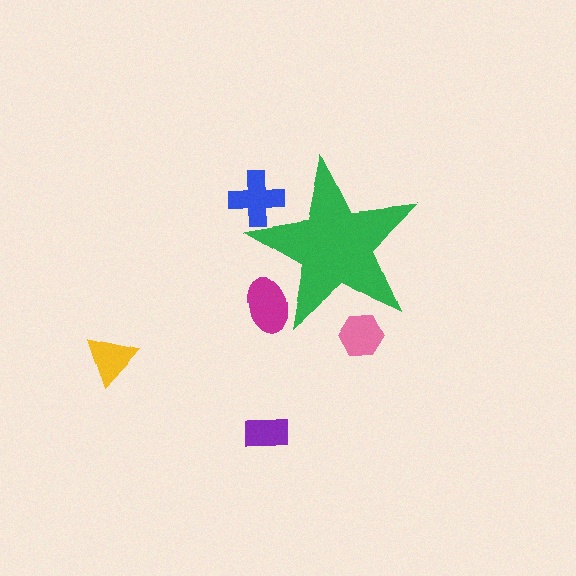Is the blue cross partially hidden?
Yes, the blue cross is partially hidden behind the green star.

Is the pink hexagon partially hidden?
Yes, the pink hexagon is partially hidden behind the green star.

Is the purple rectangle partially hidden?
No, the purple rectangle is fully visible.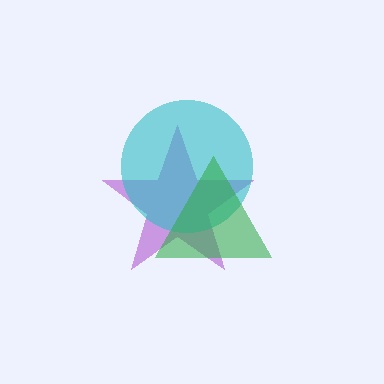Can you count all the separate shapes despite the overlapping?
Yes, there are 3 separate shapes.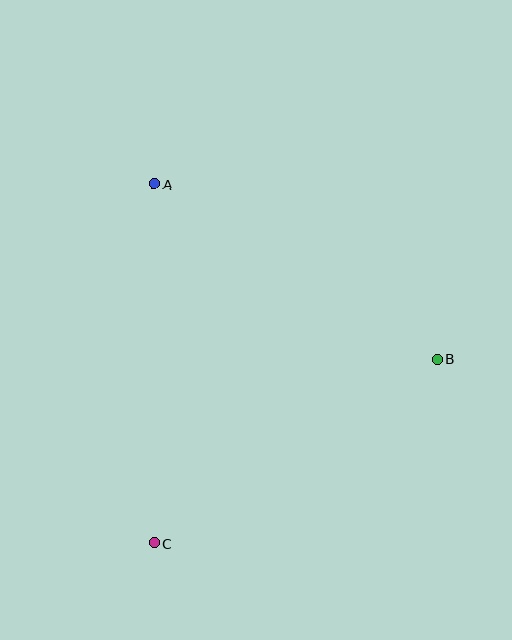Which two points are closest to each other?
Points A and B are closest to each other.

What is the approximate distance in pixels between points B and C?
The distance between B and C is approximately 338 pixels.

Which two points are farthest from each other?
Points A and C are farthest from each other.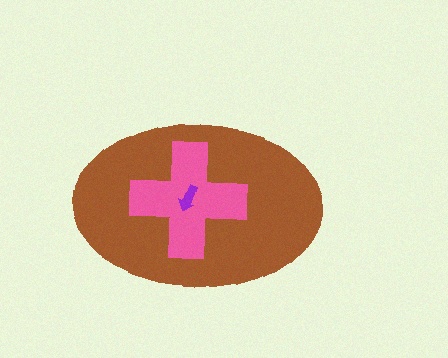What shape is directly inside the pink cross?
The purple arrow.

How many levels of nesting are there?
3.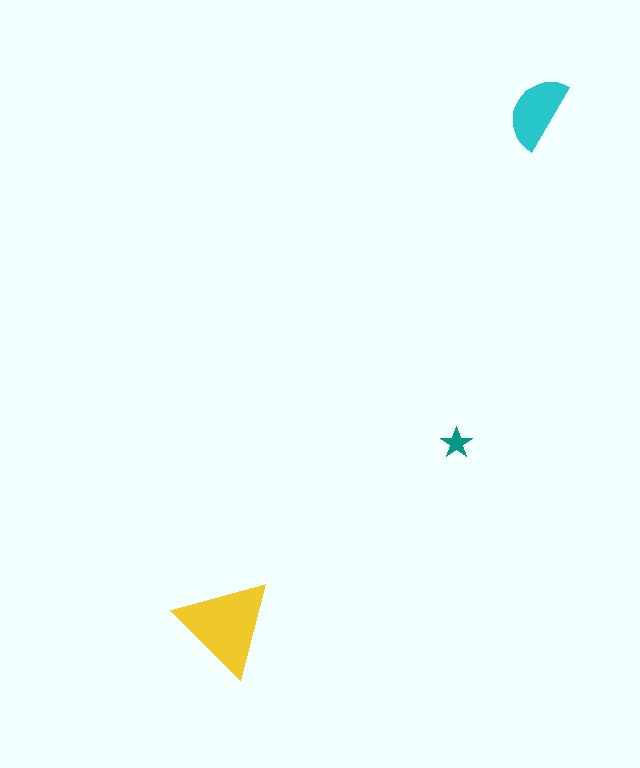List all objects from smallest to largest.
The teal star, the cyan semicircle, the yellow triangle.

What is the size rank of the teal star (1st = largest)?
3rd.